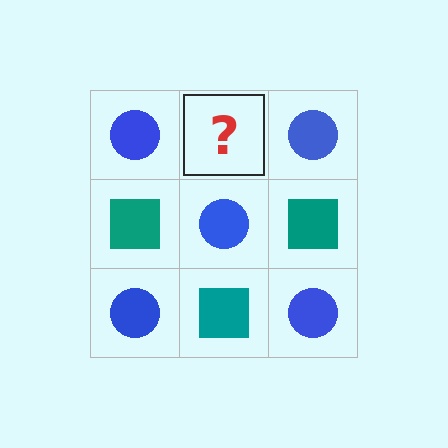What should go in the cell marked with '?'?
The missing cell should contain a teal square.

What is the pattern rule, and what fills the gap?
The rule is that it alternates blue circle and teal square in a checkerboard pattern. The gap should be filled with a teal square.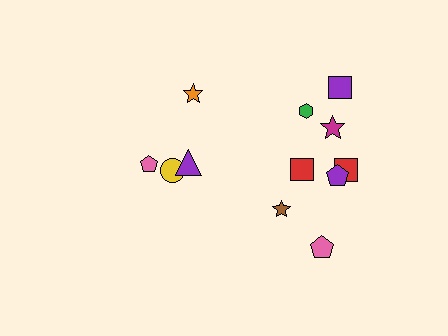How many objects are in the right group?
There are 8 objects.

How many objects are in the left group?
There are 4 objects.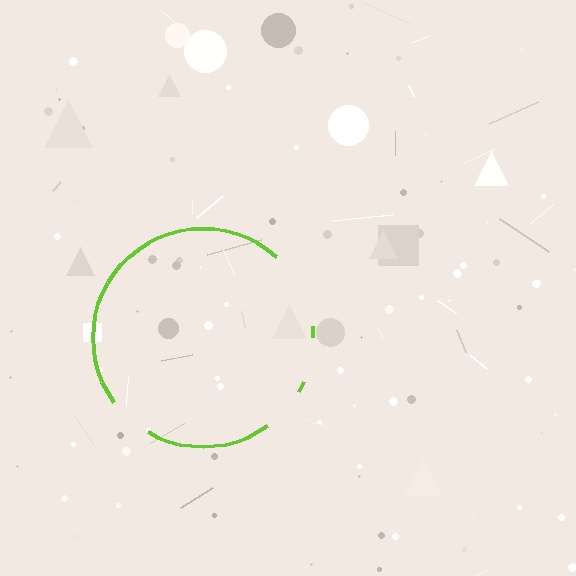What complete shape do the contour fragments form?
The contour fragments form a circle.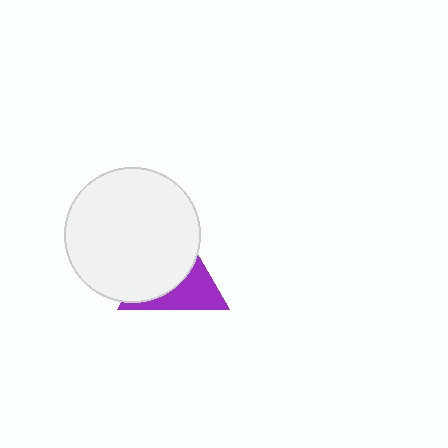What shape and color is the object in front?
The object in front is a white circle.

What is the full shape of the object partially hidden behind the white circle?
The partially hidden object is a purple triangle.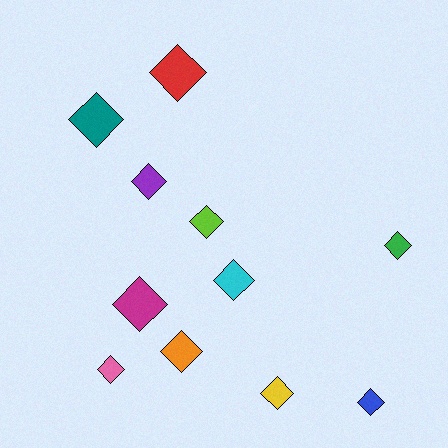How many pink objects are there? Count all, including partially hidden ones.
There is 1 pink object.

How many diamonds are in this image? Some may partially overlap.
There are 11 diamonds.